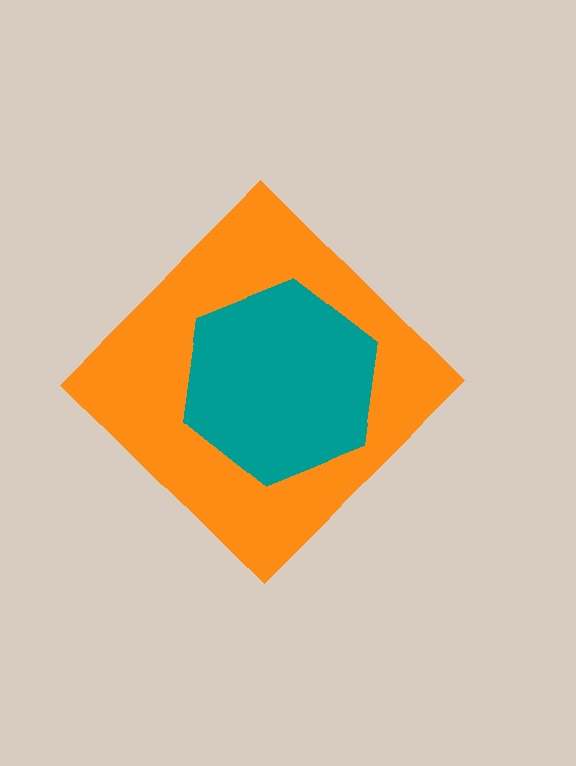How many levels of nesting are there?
2.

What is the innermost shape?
The teal hexagon.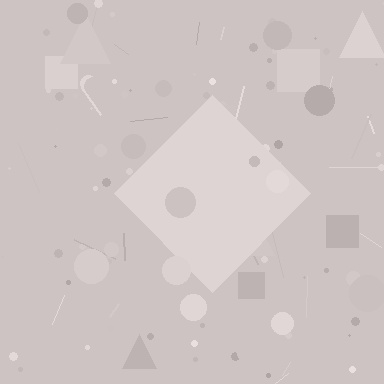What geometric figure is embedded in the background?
A diamond is embedded in the background.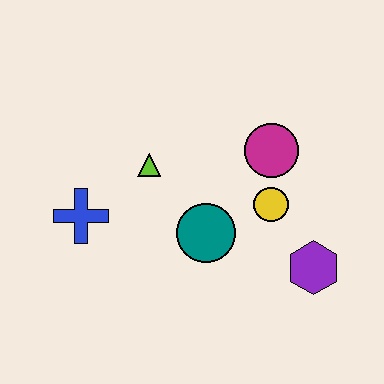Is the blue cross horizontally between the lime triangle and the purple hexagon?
No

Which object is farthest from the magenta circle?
The blue cross is farthest from the magenta circle.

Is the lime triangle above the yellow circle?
Yes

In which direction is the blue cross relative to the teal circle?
The blue cross is to the left of the teal circle.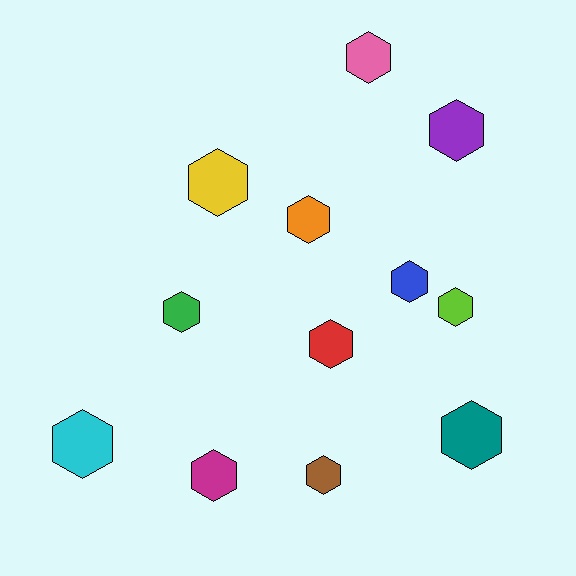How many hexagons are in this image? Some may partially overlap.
There are 12 hexagons.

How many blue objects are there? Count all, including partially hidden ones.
There is 1 blue object.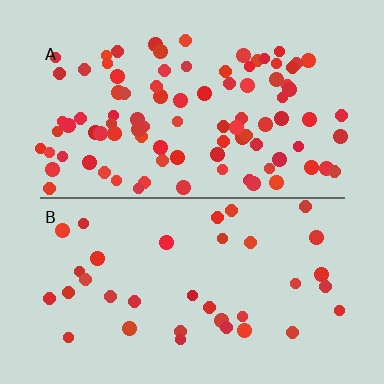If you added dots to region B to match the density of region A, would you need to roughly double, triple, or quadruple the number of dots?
Approximately triple.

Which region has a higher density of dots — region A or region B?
A (the top).